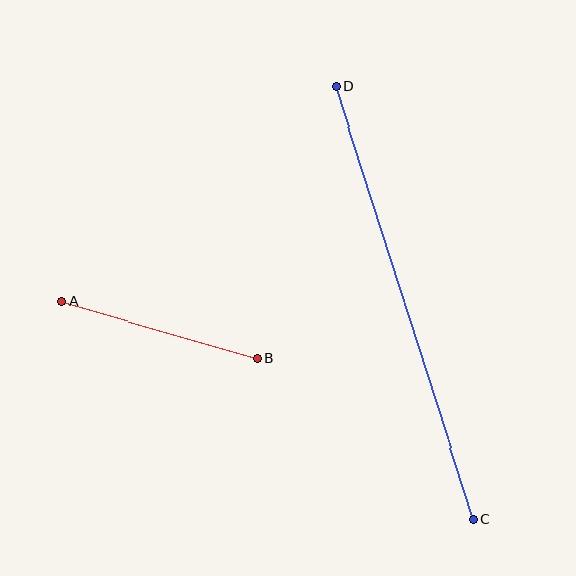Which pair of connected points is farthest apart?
Points C and D are farthest apart.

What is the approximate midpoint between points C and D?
The midpoint is at approximately (405, 303) pixels.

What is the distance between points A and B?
The distance is approximately 203 pixels.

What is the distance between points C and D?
The distance is approximately 454 pixels.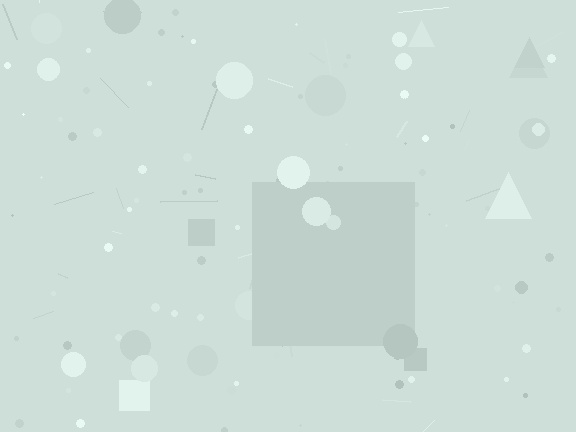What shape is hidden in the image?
A square is hidden in the image.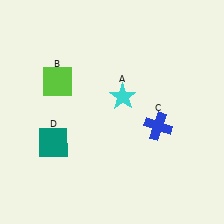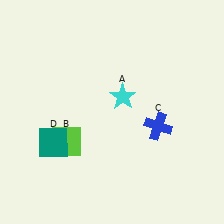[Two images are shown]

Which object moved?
The lime square (B) moved down.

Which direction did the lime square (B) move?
The lime square (B) moved down.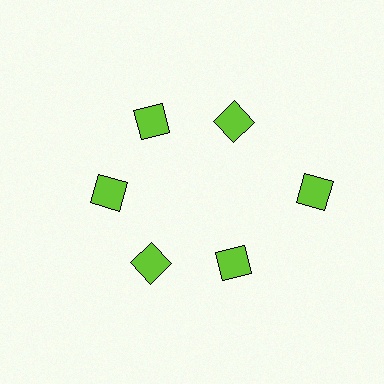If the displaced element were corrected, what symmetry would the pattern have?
It would have 6-fold rotational symmetry — the pattern would map onto itself every 60 degrees.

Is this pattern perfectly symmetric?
No. The 6 lime diamonds are arranged in a ring, but one element near the 3 o'clock position is pushed outward from the center, breaking the 6-fold rotational symmetry.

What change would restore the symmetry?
The symmetry would be restored by moving it inward, back onto the ring so that all 6 diamonds sit at equal angles and equal distance from the center.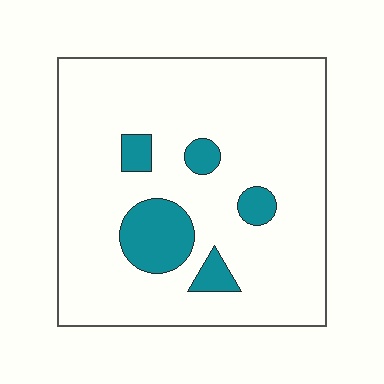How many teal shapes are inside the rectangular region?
5.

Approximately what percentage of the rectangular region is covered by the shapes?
Approximately 15%.